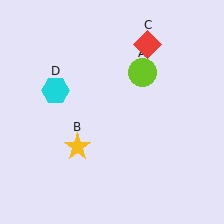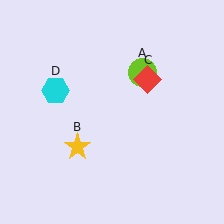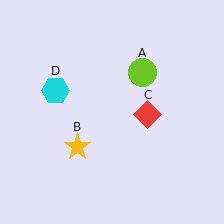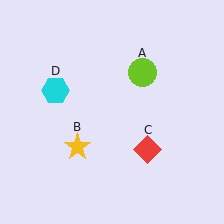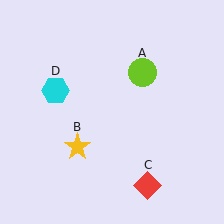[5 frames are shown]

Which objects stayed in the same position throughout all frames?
Lime circle (object A) and yellow star (object B) and cyan hexagon (object D) remained stationary.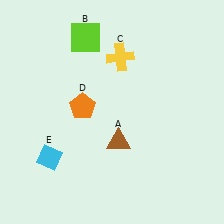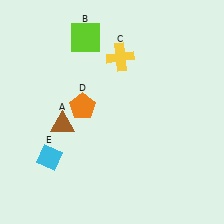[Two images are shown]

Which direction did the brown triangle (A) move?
The brown triangle (A) moved left.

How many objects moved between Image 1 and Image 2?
1 object moved between the two images.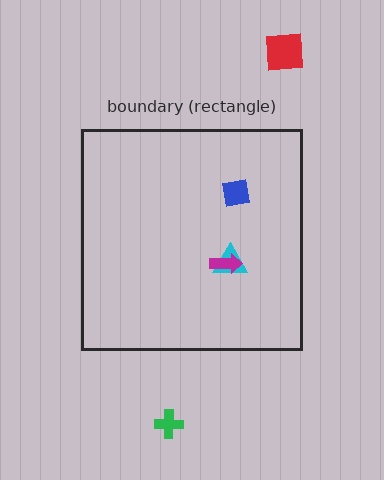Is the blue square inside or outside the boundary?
Inside.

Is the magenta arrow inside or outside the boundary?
Inside.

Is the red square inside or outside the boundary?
Outside.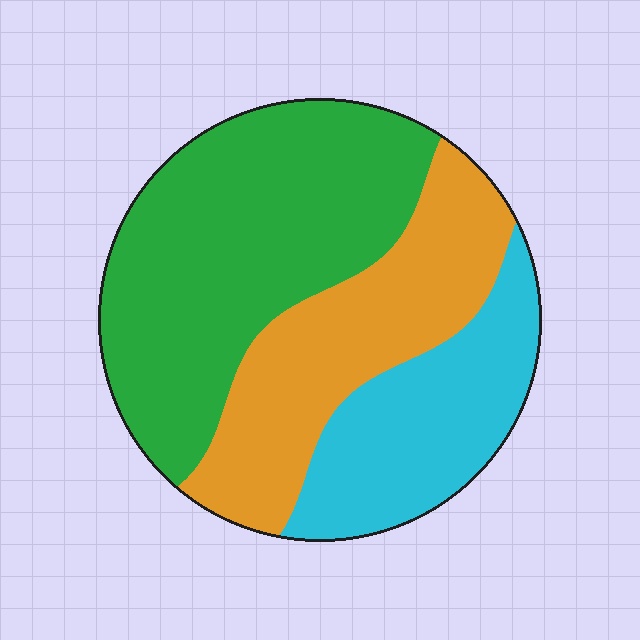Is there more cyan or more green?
Green.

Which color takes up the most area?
Green, at roughly 45%.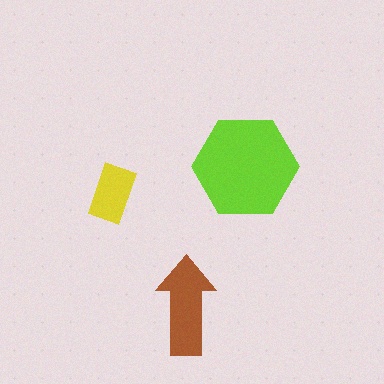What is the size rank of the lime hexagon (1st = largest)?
1st.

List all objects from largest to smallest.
The lime hexagon, the brown arrow, the yellow rectangle.